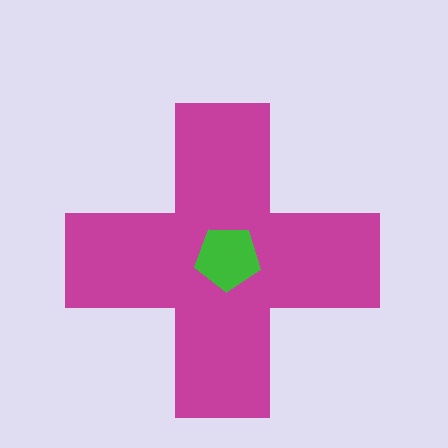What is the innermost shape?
The green pentagon.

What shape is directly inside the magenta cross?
The green pentagon.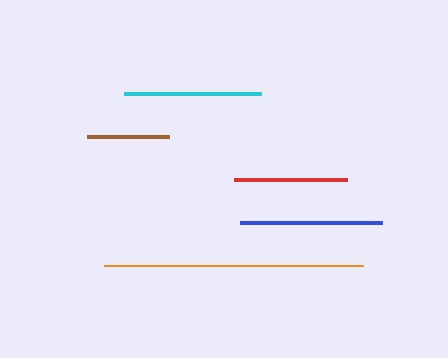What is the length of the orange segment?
The orange segment is approximately 259 pixels long.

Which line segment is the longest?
The orange line is the longest at approximately 259 pixels.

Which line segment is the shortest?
The brown line is the shortest at approximately 83 pixels.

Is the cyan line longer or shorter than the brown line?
The cyan line is longer than the brown line.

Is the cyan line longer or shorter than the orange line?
The orange line is longer than the cyan line.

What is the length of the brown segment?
The brown segment is approximately 83 pixels long.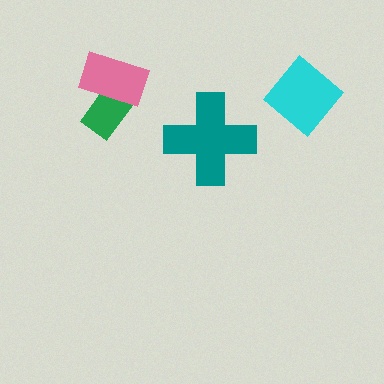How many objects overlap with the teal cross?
0 objects overlap with the teal cross.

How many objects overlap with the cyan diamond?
0 objects overlap with the cyan diamond.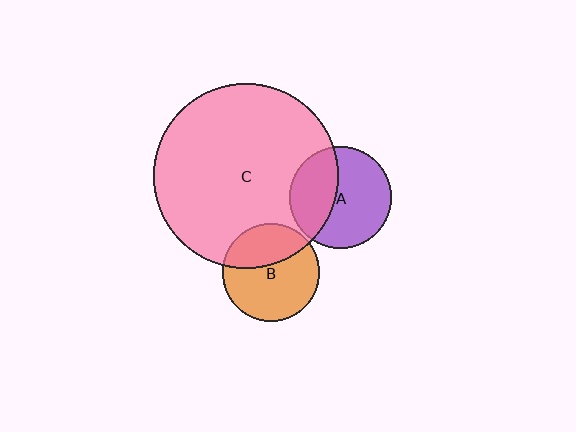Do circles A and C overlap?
Yes.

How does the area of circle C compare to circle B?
Approximately 3.6 times.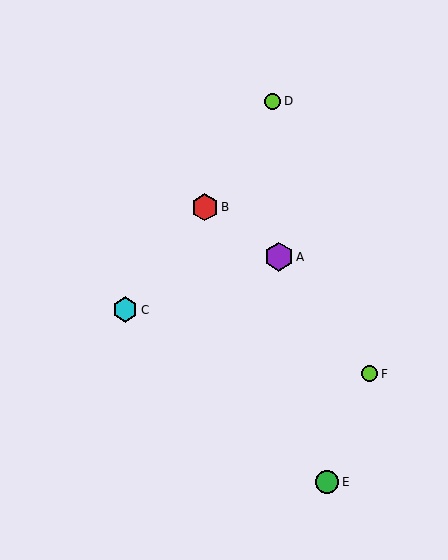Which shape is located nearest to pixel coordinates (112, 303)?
The cyan hexagon (labeled C) at (125, 310) is nearest to that location.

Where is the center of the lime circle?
The center of the lime circle is at (273, 101).